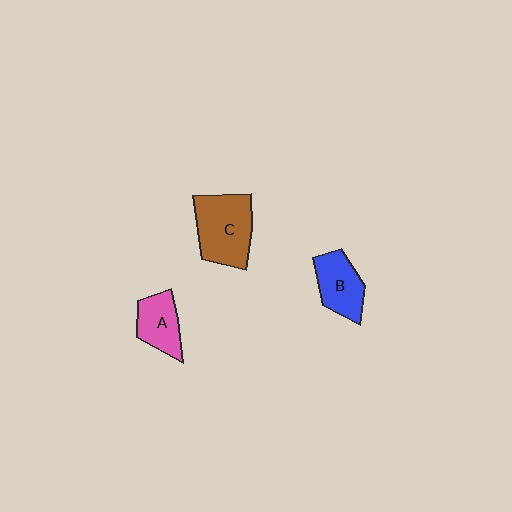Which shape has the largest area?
Shape C (brown).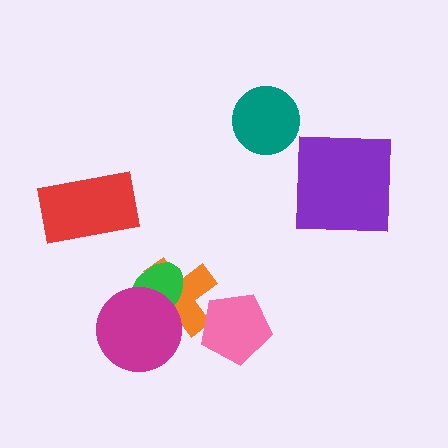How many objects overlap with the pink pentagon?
1 object overlaps with the pink pentagon.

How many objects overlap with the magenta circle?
2 objects overlap with the magenta circle.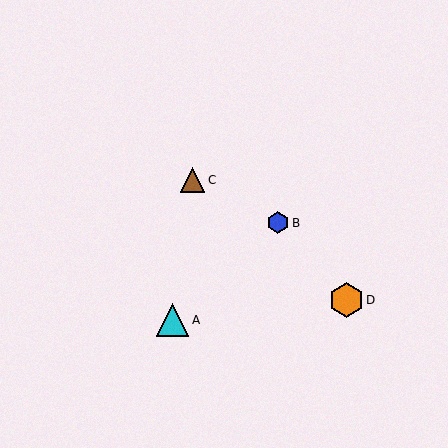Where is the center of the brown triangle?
The center of the brown triangle is at (192, 180).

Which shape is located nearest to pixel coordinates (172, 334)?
The cyan triangle (labeled A) at (173, 320) is nearest to that location.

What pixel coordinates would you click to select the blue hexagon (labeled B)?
Click at (278, 223) to select the blue hexagon B.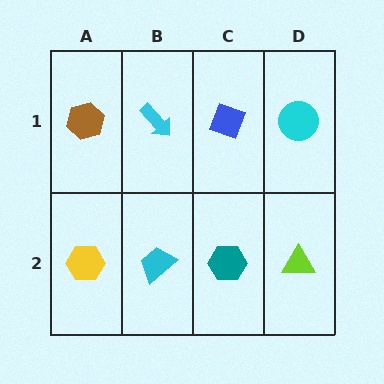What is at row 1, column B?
A cyan arrow.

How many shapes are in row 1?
4 shapes.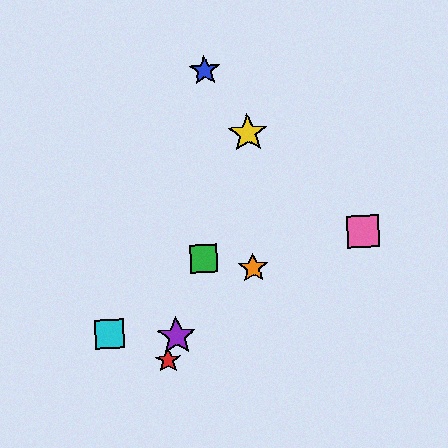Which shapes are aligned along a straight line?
The red star, the green square, the yellow star, the purple star are aligned along a straight line.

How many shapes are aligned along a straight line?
4 shapes (the red star, the green square, the yellow star, the purple star) are aligned along a straight line.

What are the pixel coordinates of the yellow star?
The yellow star is at (248, 133).